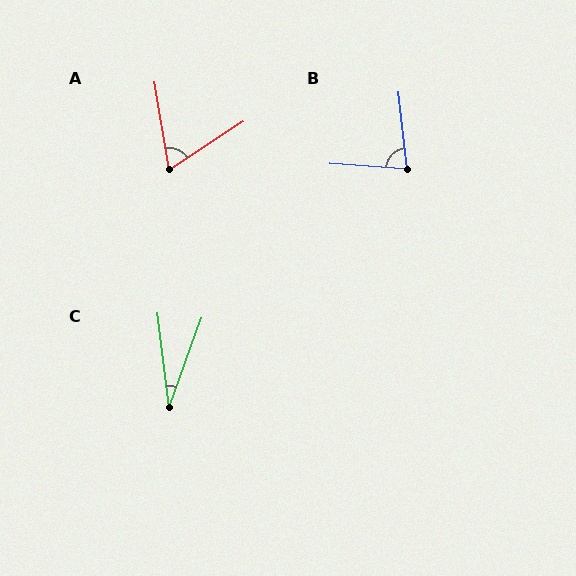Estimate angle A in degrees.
Approximately 66 degrees.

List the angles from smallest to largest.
C (27°), A (66°), B (80°).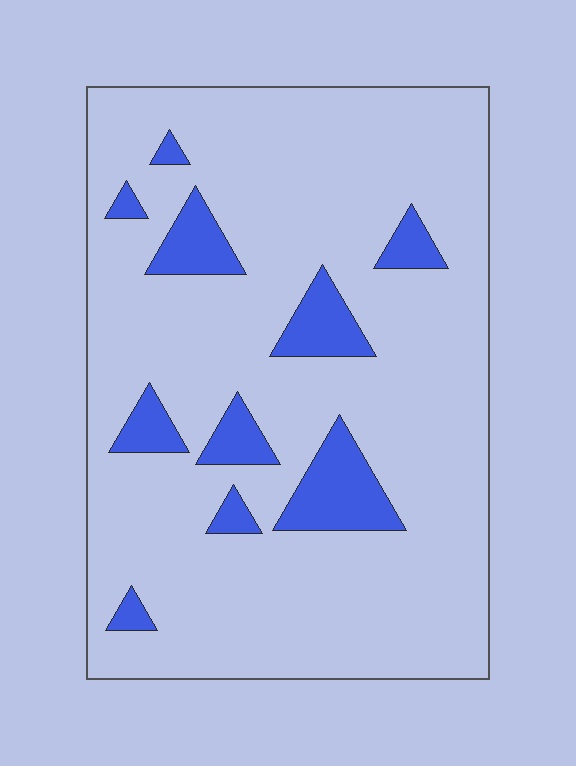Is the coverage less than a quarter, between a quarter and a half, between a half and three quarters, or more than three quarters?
Less than a quarter.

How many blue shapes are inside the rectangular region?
10.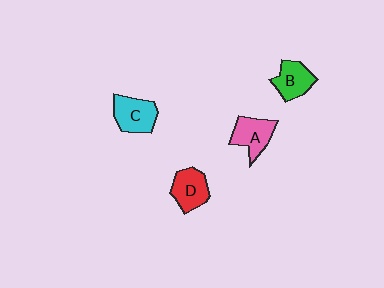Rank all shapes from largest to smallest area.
From largest to smallest: C (cyan), A (pink), D (red), B (green).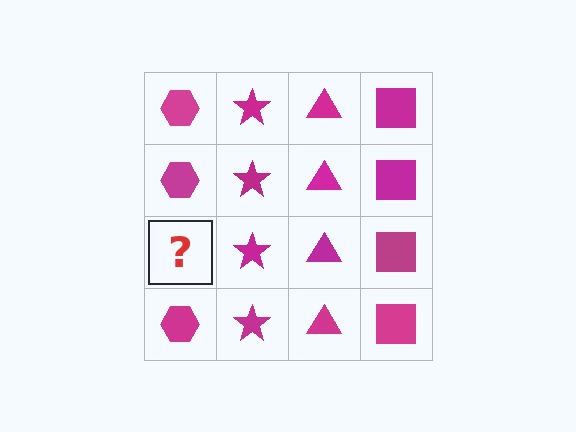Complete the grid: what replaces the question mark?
The question mark should be replaced with a magenta hexagon.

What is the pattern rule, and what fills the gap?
The rule is that each column has a consistent shape. The gap should be filled with a magenta hexagon.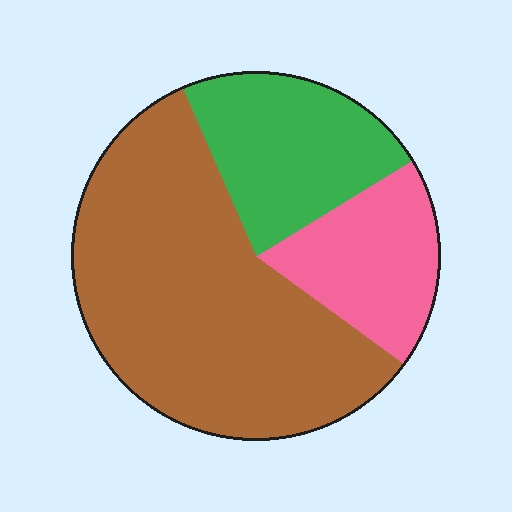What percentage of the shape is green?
Green covers roughly 25% of the shape.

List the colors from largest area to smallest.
From largest to smallest: brown, green, pink.